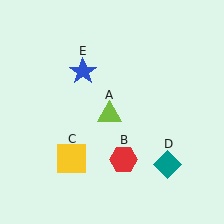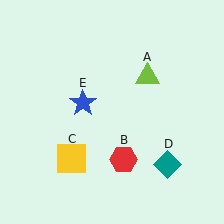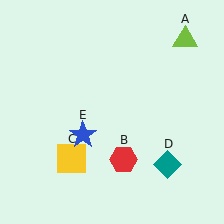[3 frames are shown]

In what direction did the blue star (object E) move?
The blue star (object E) moved down.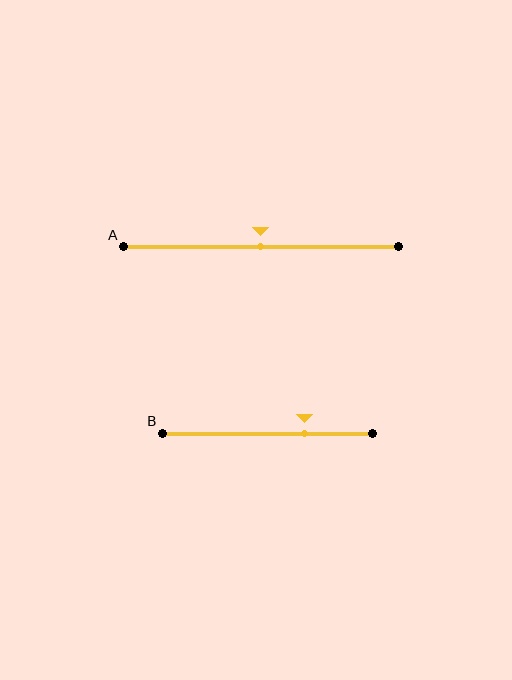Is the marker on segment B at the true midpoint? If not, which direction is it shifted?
No, the marker on segment B is shifted to the right by about 18% of the segment length.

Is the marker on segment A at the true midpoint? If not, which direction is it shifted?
Yes, the marker on segment A is at the true midpoint.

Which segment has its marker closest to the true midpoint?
Segment A has its marker closest to the true midpoint.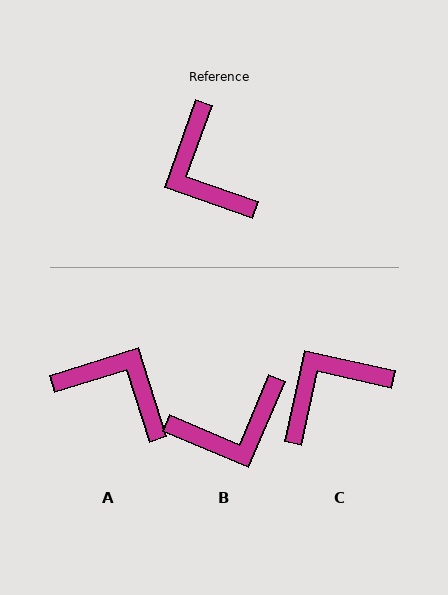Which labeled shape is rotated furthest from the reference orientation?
A, about 143 degrees away.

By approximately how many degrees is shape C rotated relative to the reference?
Approximately 83 degrees clockwise.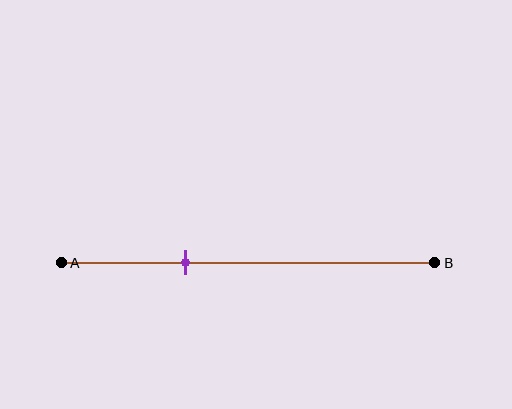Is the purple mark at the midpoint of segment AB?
No, the mark is at about 35% from A, not at the 50% midpoint.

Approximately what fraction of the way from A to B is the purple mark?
The purple mark is approximately 35% of the way from A to B.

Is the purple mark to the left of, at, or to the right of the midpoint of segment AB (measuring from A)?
The purple mark is to the left of the midpoint of segment AB.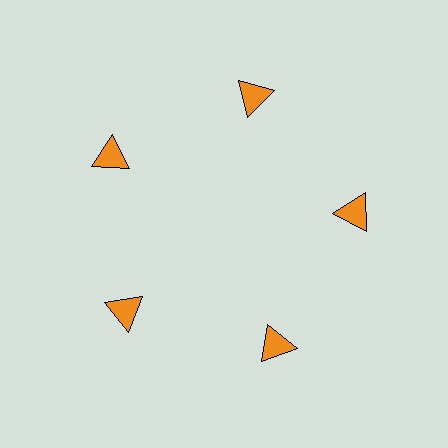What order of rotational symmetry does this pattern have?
This pattern has 5-fold rotational symmetry.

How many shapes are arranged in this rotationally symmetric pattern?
There are 5 shapes, arranged in 5 groups of 1.